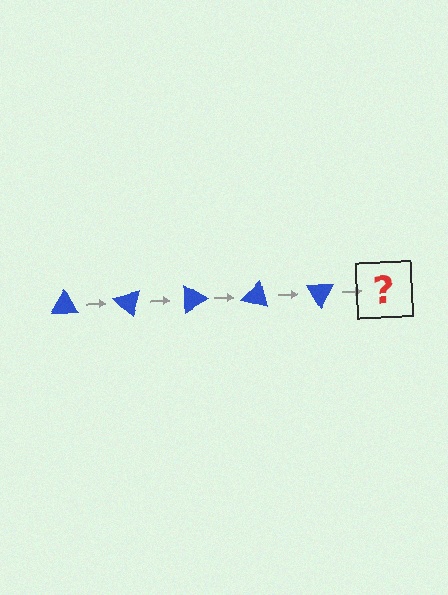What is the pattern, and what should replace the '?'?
The pattern is that the triangle rotates 45 degrees each step. The '?' should be a blue triangle rotated 225 degrees.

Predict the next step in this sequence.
The next step is a blue triangle rotated 225 degrees.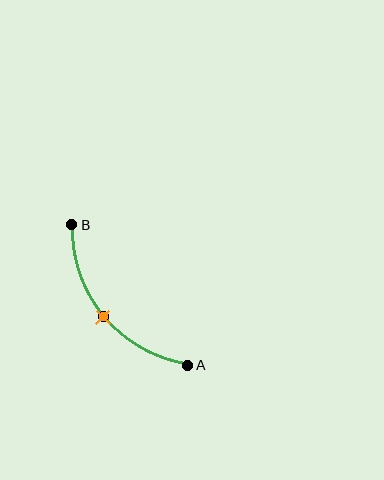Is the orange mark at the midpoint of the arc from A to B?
Yes. The orange mark lies on the arc at equal arc-length from both A and B — it is the arc midpoint.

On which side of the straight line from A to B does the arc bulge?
The arc bulges below and to the left of the straight line connecting A and B.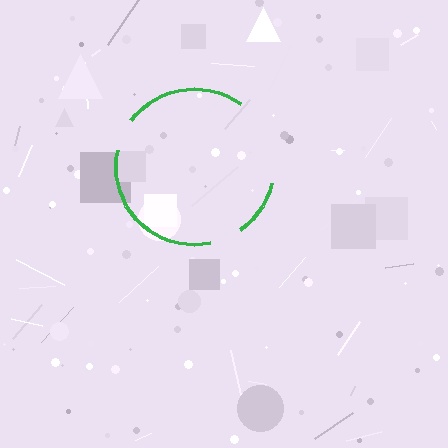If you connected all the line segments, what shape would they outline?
They would outline a circle.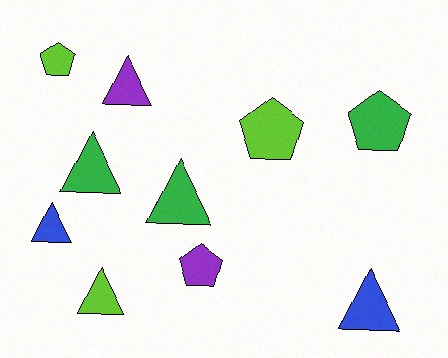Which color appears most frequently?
Green, with 3 objects.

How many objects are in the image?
There are 10 objects.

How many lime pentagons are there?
There are 2 lime pentagons.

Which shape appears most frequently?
Triangle, with 6 objects.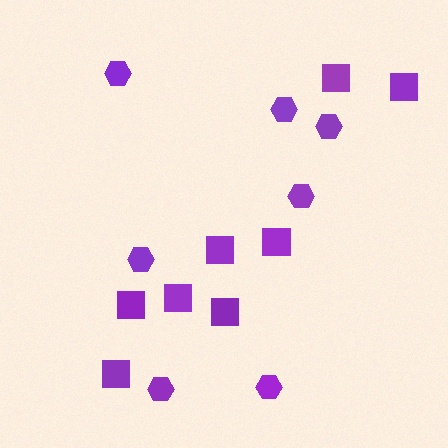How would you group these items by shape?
There are 2 groups: one group of squares (8) and one group of hexagons (7).